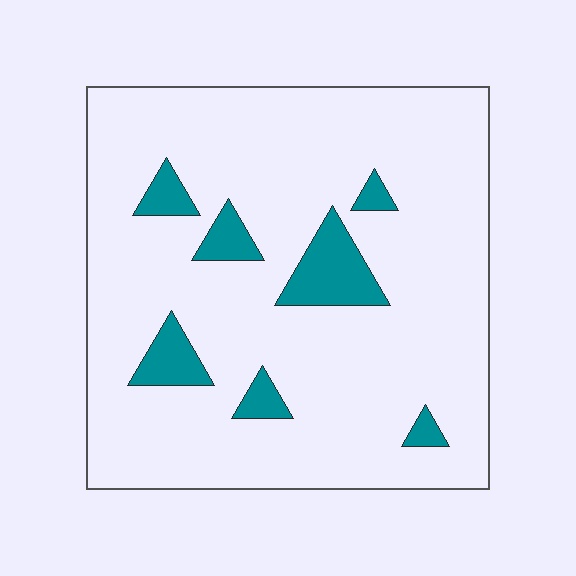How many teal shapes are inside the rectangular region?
7.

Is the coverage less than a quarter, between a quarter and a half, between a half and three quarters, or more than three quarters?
Less than a quarter.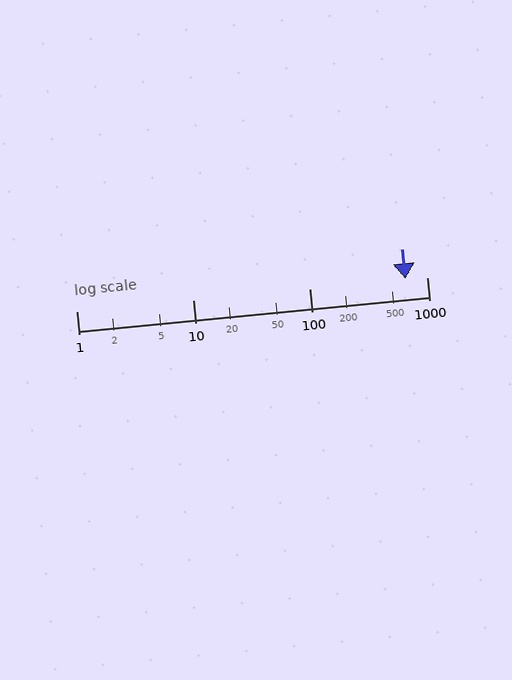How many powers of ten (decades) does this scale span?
The scale spans 3 decades, from 1 to 1000.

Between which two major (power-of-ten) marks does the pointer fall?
The pointer is between 100 and 1000.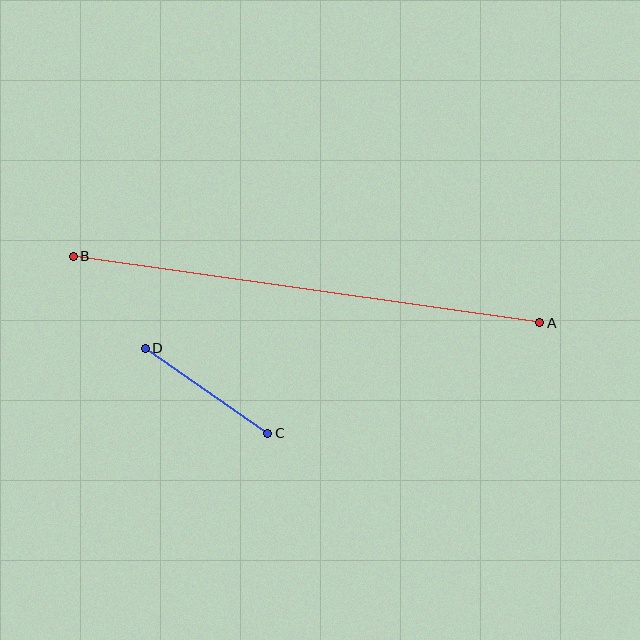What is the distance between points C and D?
The distance is approximately 149 pixels.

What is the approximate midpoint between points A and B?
The midpoint is at approximately (307, 289) pixels.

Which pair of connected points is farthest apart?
Points A and B are farthest apart.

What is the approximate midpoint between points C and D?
The midpoint is at approximately (206, 391) pixels.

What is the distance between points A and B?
The distance is approximately 471 pixels.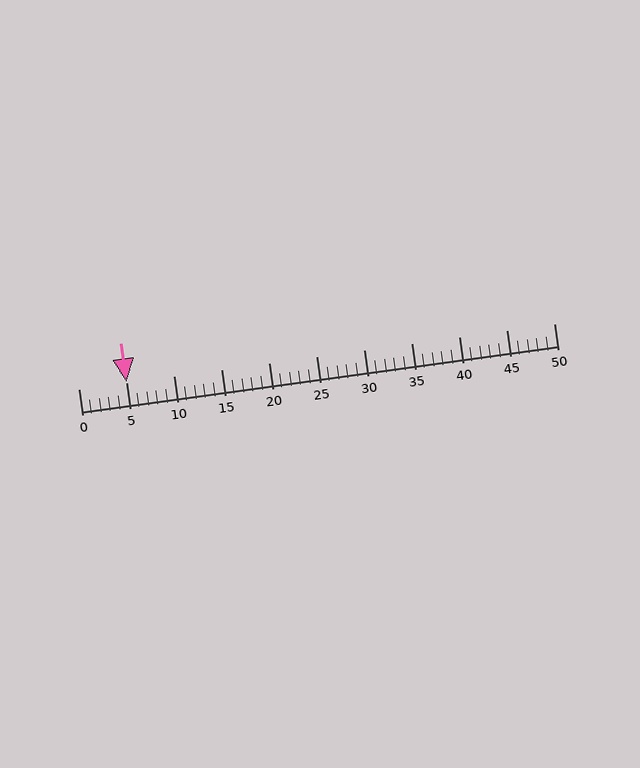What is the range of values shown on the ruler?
The ruler shows values from 0 to 50.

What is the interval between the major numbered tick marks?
The major tick marks are spaced 5 units apart.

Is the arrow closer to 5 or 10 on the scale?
The arrow is closer to 5.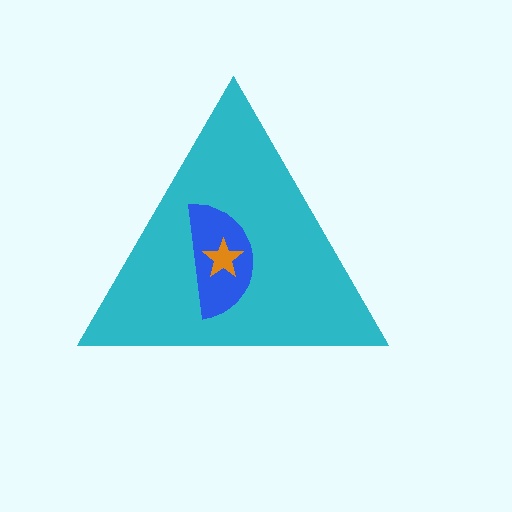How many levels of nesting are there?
3.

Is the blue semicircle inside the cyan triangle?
Yes.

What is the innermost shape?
The orange star.